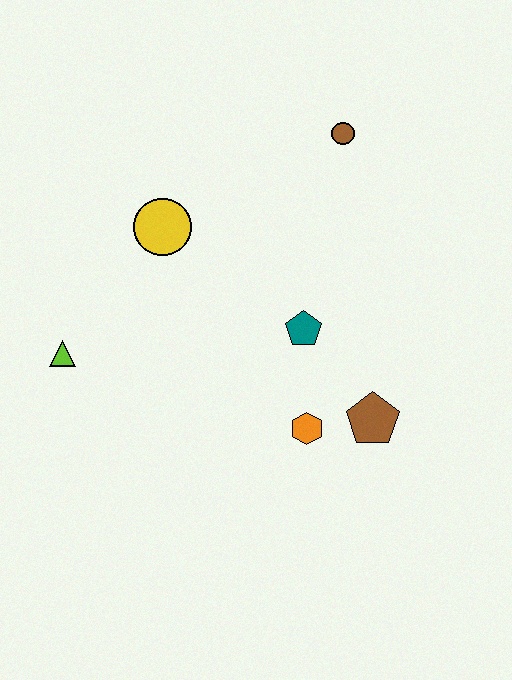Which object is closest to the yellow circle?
The lime triangle is closest to the yellow circle.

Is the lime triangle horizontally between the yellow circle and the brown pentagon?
No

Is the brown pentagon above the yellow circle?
No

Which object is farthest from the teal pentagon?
The lime triangle is farthest from the teal pentagon.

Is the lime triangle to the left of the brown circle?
Yes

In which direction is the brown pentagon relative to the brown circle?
The brown pentagon is below the brown circle.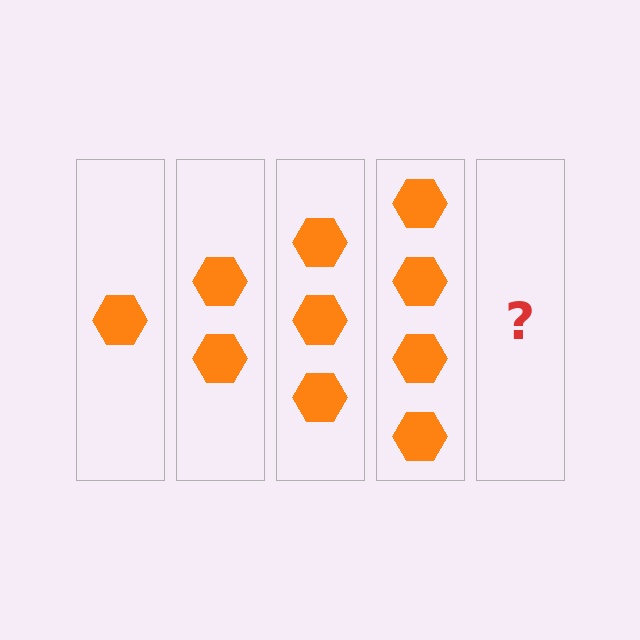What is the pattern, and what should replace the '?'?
The pattern is that each step adds one more hexagon. The '?' should be 5 hexagons.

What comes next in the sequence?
The next element should be 5 hexagons.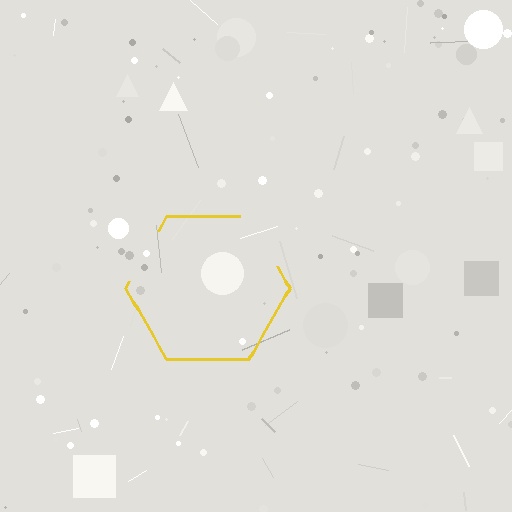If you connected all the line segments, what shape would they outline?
They would outline a hexagon.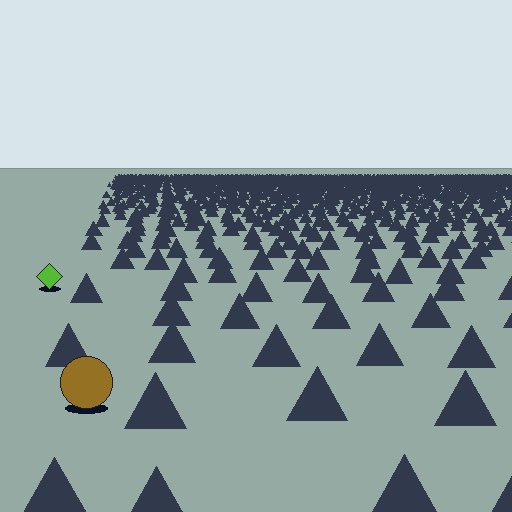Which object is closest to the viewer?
The brown circle is closest. The texture marks near it are larger and more spread out.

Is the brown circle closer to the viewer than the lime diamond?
Yes. The brown circle is closer — you can tell from the texture gradient: the ground texture is coarser near it.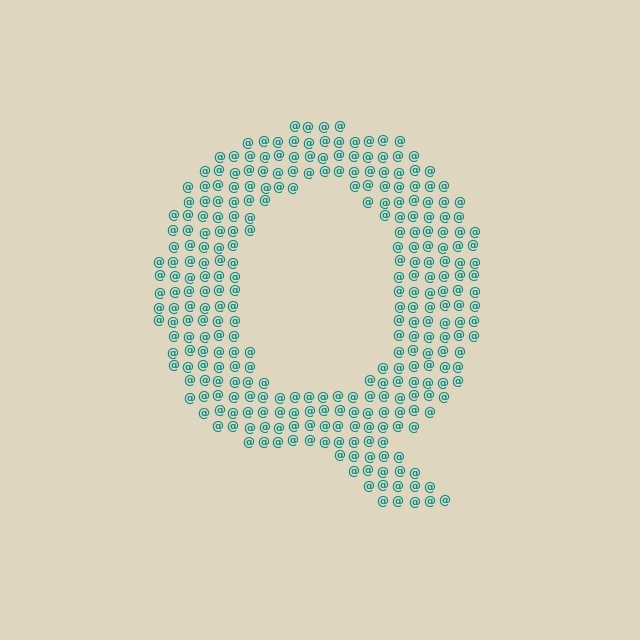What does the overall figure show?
The overall figure shows the letter Q.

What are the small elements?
The small elements are at signs.